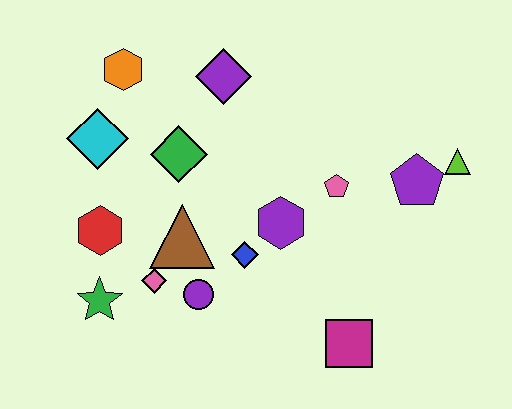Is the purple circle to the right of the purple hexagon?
No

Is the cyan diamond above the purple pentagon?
Yes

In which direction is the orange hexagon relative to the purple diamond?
The orange hexagon is to the left of the purple diamond.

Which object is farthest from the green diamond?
The lime triangle is farthest from the green diamond.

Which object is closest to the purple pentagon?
The lime triangle is closest to the purple pentagon.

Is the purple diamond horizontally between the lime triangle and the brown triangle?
Yes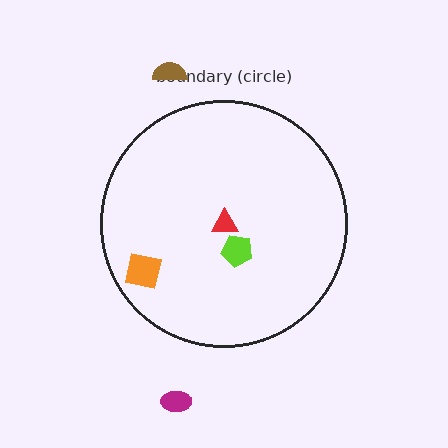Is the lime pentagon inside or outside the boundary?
Inside.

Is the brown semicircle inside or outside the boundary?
Outside.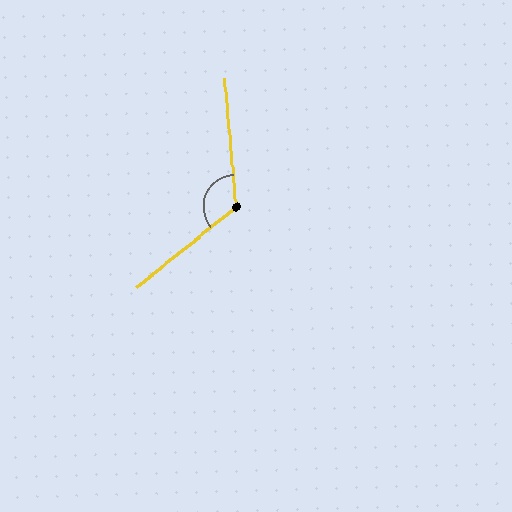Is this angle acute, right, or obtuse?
It is obtuse.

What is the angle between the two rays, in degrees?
Approximately 124 degrees.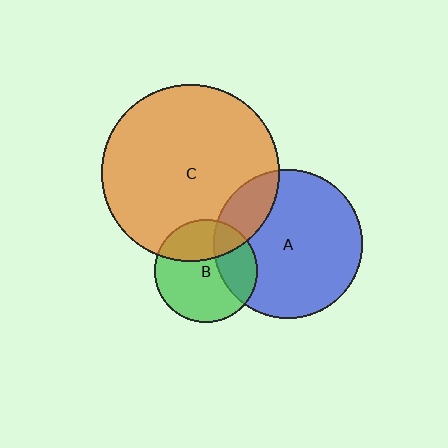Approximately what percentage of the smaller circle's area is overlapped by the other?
Approximately 30%.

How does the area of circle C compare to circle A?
Approximately 1.4 times.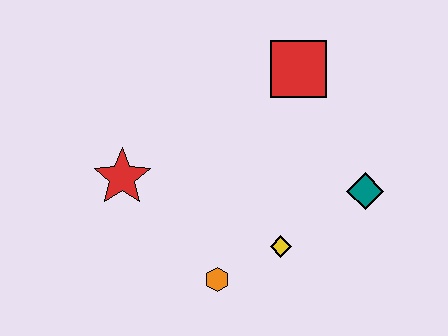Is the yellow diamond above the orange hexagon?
Yes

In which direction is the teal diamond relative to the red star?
The teal diamond is to the right of the red star.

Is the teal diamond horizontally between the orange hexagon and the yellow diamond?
No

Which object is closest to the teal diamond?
The yellow diamond is closest to the teal diamond.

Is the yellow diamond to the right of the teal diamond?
No